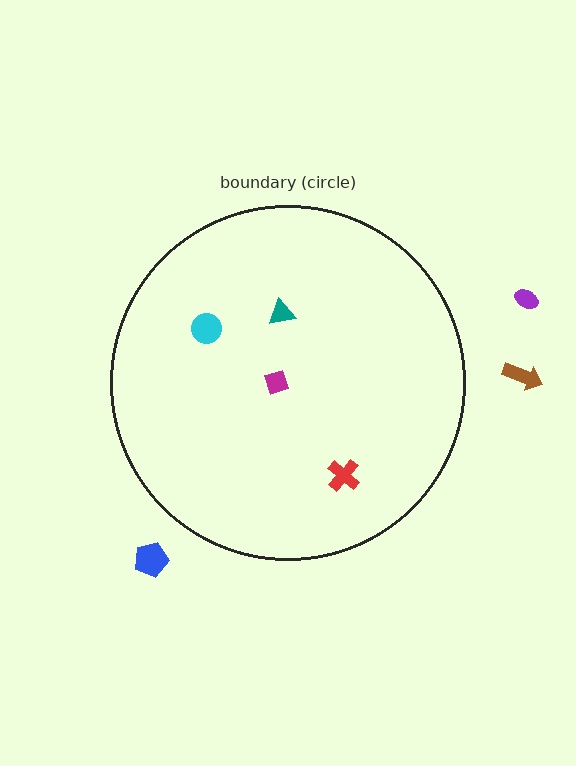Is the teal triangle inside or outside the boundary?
Inside.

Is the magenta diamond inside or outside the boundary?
Inside.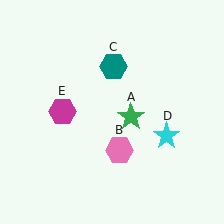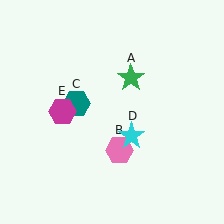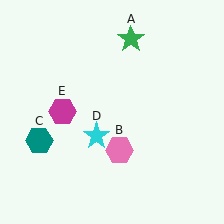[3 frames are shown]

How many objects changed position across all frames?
3 objects changed position: green star (object A), teal hexagon (object C), cyan star (object D).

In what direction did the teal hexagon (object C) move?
The teal hexagon (object C) moved down and to the left.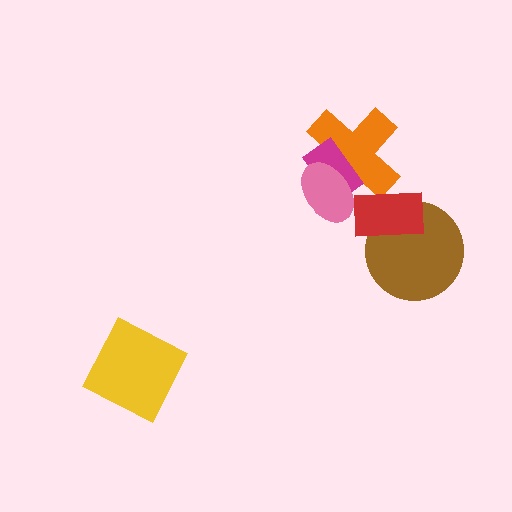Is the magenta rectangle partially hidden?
Yes, it is partially covered by another shape.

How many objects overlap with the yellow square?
0 objects overlap with the yellow square.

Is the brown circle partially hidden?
Yes, it is partially covered by another shape.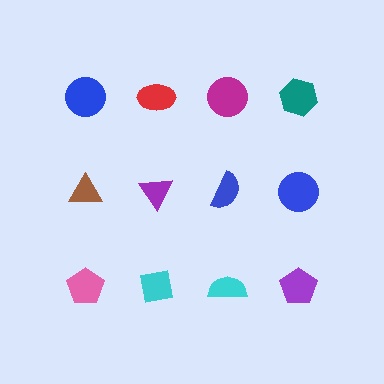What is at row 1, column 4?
A teal hexagon.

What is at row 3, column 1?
A pink pentagon.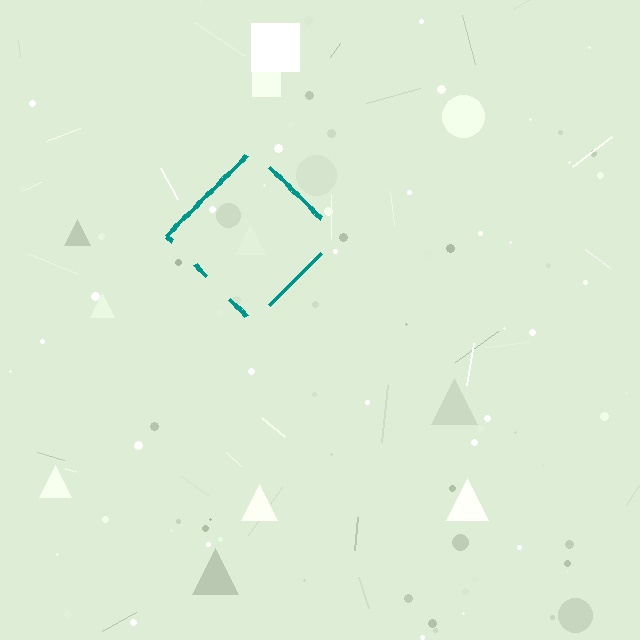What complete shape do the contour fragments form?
The contour fragments form a diamond.